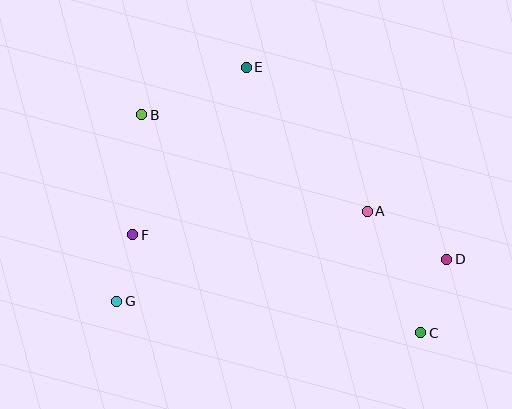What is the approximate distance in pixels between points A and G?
The distance between A and G is approximately 266 pixels.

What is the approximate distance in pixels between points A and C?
The distance between A and C is approximately 133 pixels.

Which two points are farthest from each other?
Points B and C are farthest from each other.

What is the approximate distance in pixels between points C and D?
The distance between C and D is approximately 78 pixels.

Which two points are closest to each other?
Points F and G are closest to each other.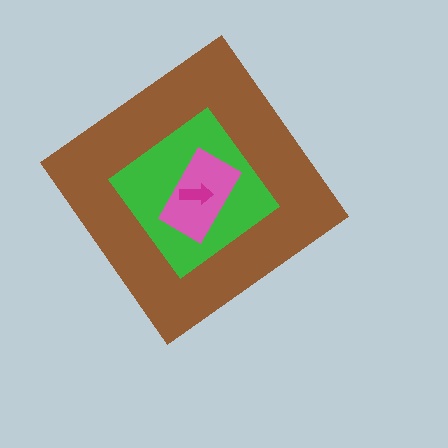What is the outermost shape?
The brown diamond.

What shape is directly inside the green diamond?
The pink rectangle.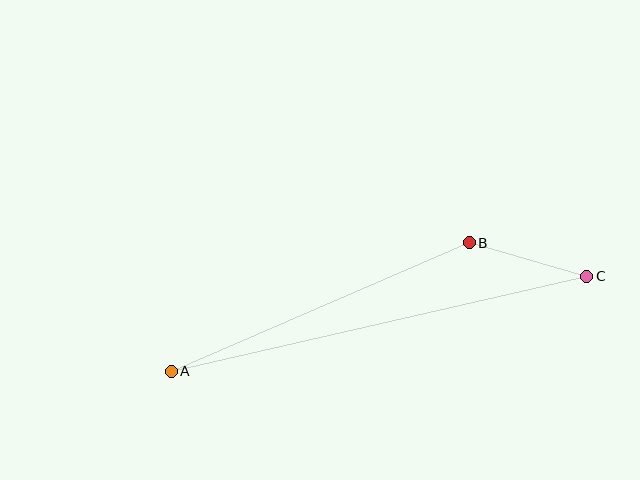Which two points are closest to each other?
Points B and C are closest to each other.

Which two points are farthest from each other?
Points A and C are farthest from each other.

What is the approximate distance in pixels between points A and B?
The distance between A and B is approximately 324 pixels.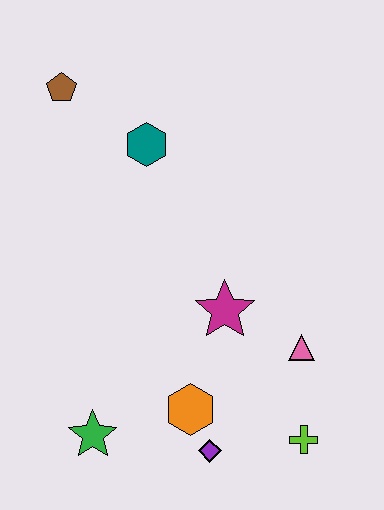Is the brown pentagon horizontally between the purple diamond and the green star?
No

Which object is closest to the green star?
The orange hexagon is closest to the green star.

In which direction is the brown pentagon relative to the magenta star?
The brown pentagon is above the magenta star.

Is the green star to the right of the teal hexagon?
No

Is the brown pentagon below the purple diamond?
No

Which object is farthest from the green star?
The brown pentagon is farthest from the green star.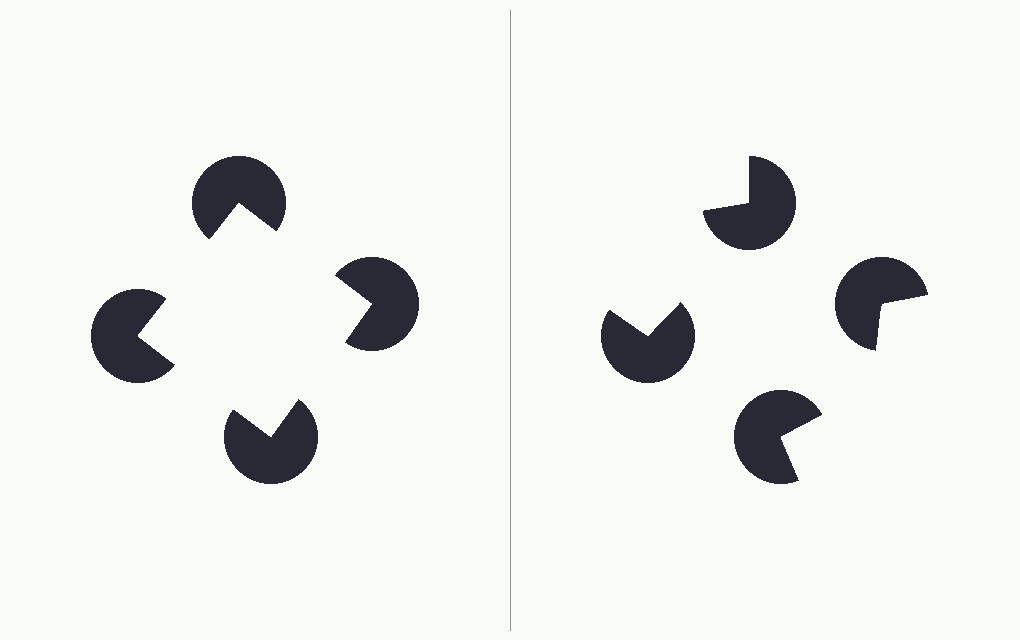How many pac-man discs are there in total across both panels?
8 — 4 on each side.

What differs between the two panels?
The pac-man discs are positioned identically on both sides; only the wedge orientations differ. On the left they align to a square; on the right they are misaligned.